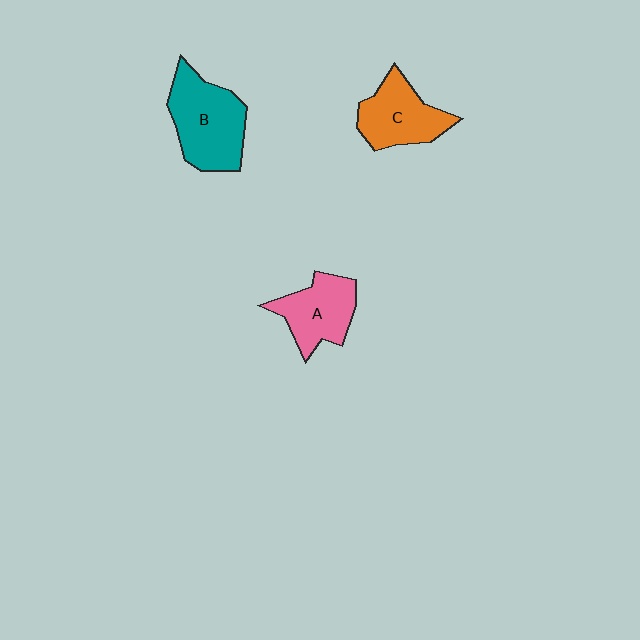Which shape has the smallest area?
Shape A (pink).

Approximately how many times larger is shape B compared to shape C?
Approximately 1.3 times.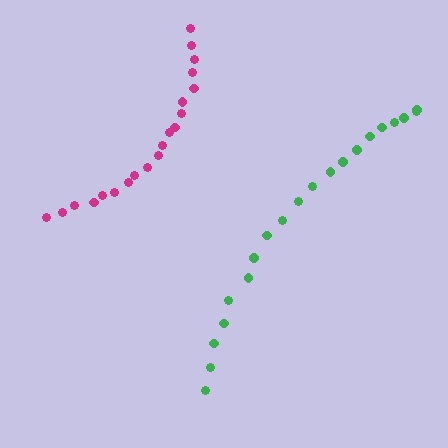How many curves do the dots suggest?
There are 2 distinct paths.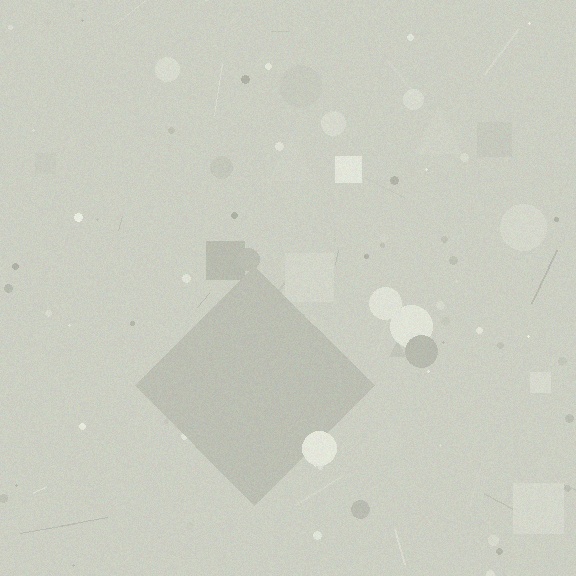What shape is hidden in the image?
A diamond is hidden in the image.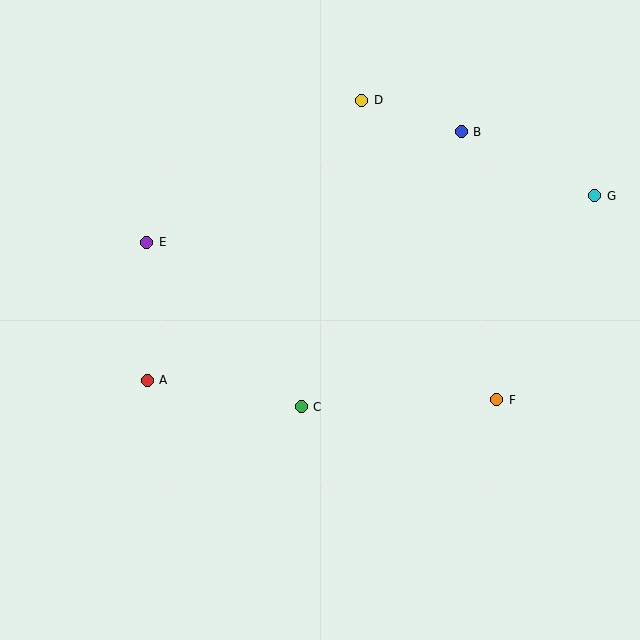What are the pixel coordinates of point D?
Point D is at (362, 100).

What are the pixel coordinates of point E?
Point E is at (147, 242).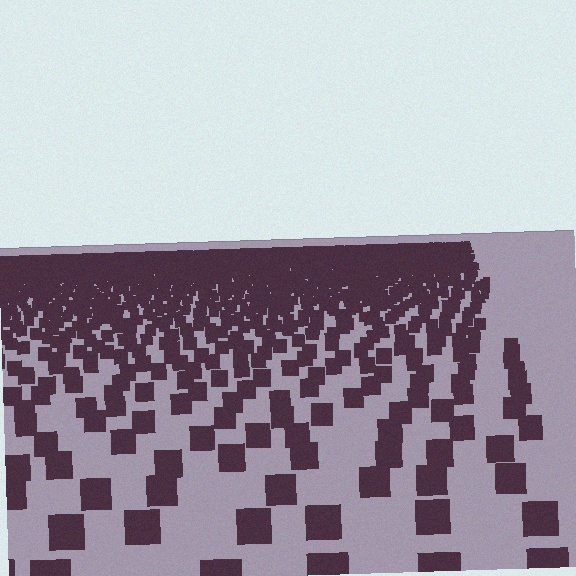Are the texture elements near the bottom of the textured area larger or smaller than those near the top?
Larger. Near the bottom, elements are closer to the viewer and appear at a bigger on-screen size.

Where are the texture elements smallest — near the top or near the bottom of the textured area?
Near the top.